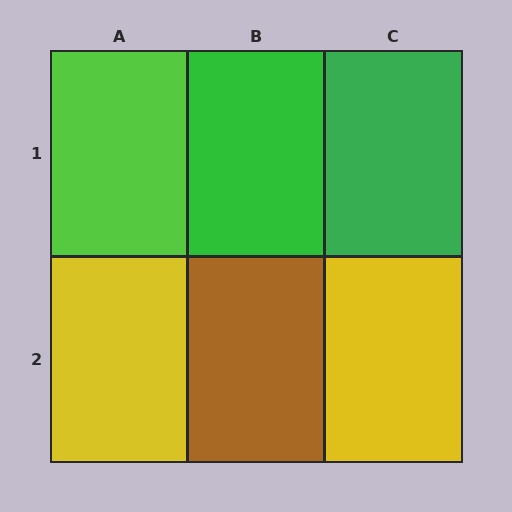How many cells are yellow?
2 cells are yellow.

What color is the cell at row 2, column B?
Brown.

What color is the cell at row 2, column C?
Yellow.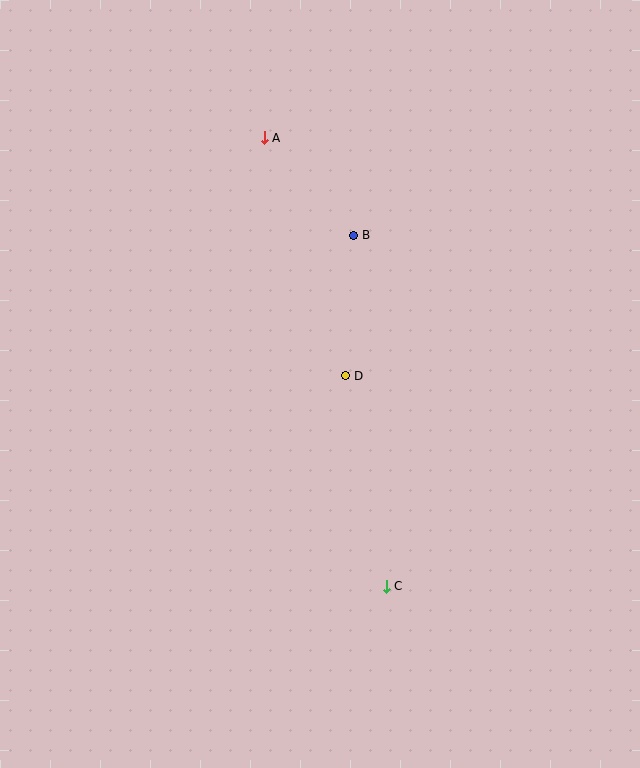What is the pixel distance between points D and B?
The distance between D and B is 141 pixels.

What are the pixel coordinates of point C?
Point C is at (386, 586).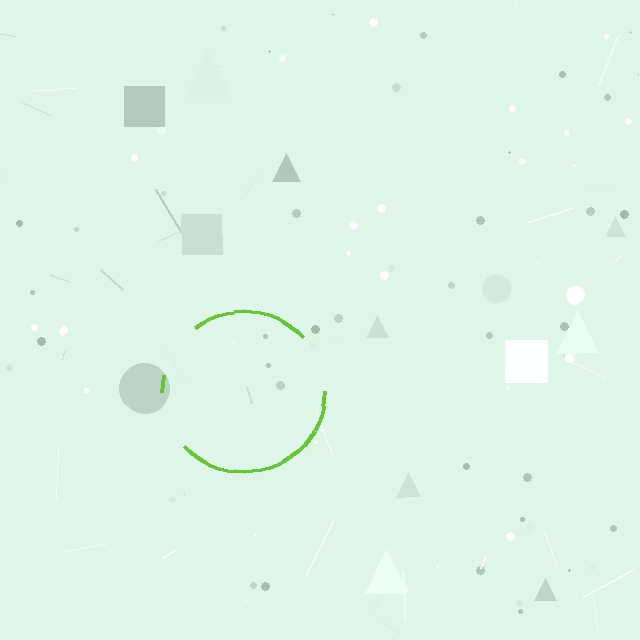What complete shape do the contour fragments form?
The contour fragments form a circle.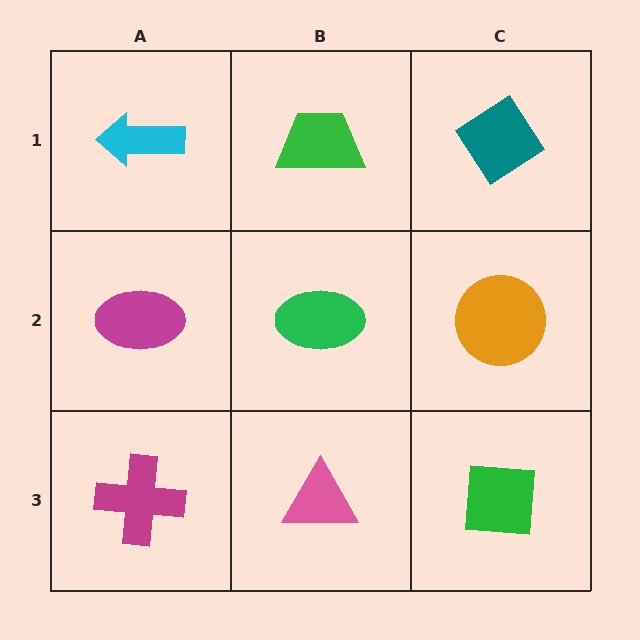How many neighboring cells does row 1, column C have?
2.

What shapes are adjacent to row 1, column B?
A green ellipse (row 2, column B), a cyan arrow (row 1, column A), a teal diamond (row 1, column C).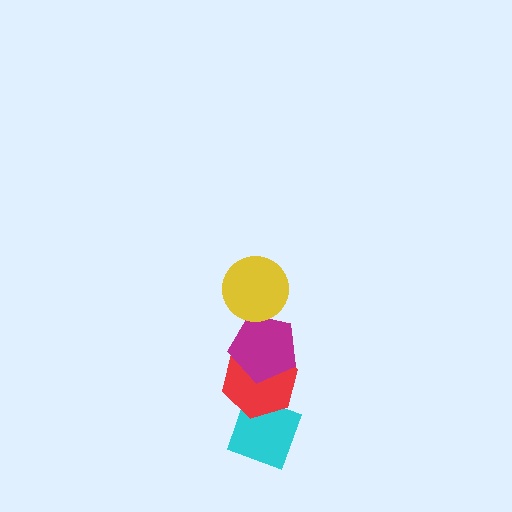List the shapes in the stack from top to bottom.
From top to bottom: the yellow circle, the magenta pentagon, the red hexagon, the cyan diamond.